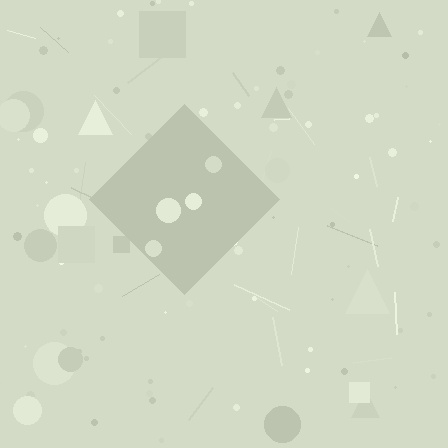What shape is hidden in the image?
A diamond is hidden in the image.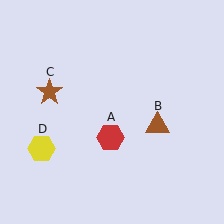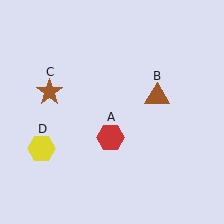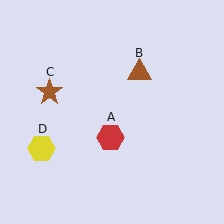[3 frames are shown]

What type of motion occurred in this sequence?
The brown triangle (object B) rotated counterclockwise around the center of the scene.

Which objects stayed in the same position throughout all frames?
Red hexagon (object A) and brown star (object C) and yellow hexagon (object D) remained stationary.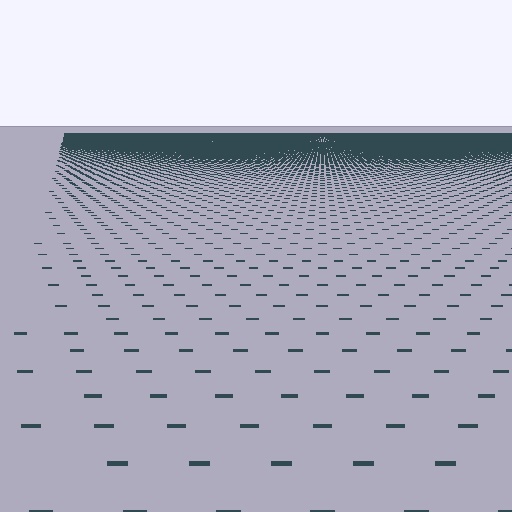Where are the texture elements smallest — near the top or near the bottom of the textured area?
Near the top.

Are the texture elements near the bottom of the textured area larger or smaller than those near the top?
Larger. Near the bottom, elements are closer to the viewer and appear at a bigger on-screen size.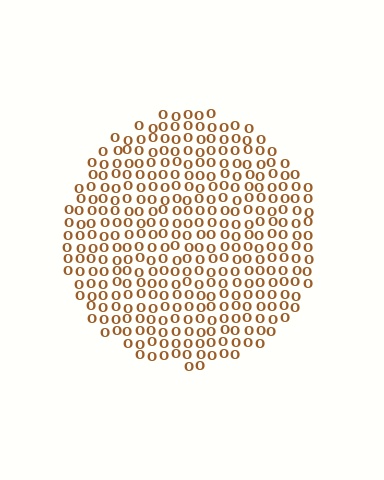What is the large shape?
The large shape is a circle.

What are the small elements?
The small elements are letter O's.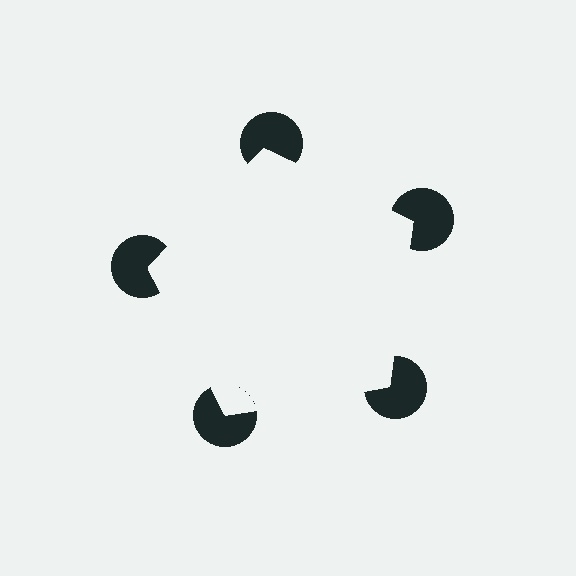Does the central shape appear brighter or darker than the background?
It typically appears slightly brighter than the background, even though no actual brightness change is drawn.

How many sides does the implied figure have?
5 sides.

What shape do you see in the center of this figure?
An illusory pentagon — its edges are inferred from the aligned wedge cuts in the pac-man discs, not physically drawn.